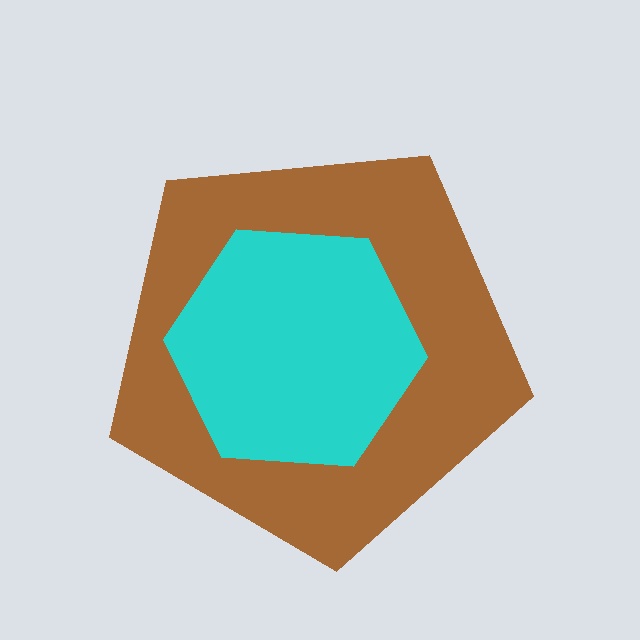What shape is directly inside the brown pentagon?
The cyan hexagon.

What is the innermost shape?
The cyan hexagon.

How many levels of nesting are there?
2.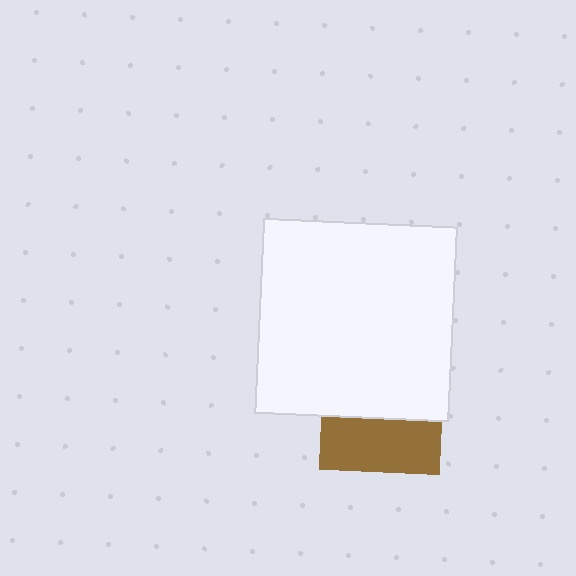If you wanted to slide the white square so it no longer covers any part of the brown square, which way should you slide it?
Slide it up — that is the most direct way to separate the two shapes.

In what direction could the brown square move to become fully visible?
The brown square could move down. That would shift it out from behind the white square entirely.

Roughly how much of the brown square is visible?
A small part of it is visible (roughly 43%).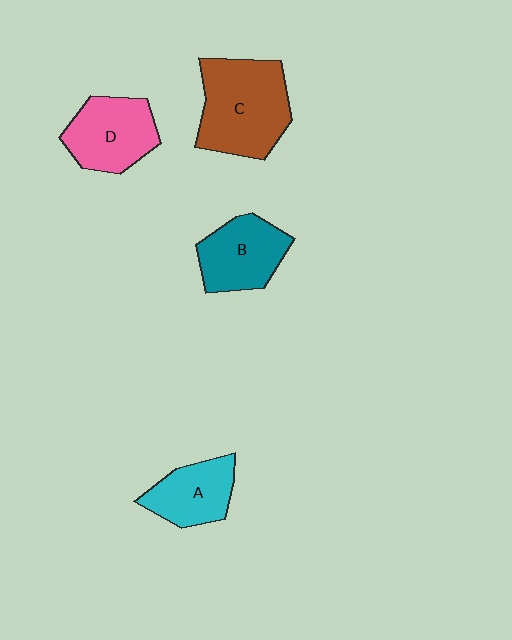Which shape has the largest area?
Shape C (brown).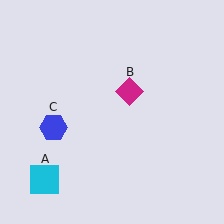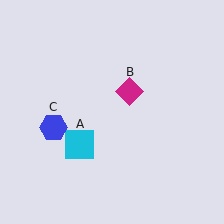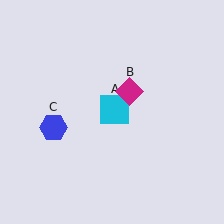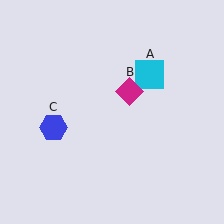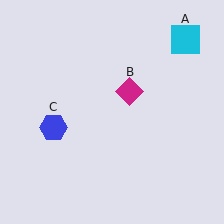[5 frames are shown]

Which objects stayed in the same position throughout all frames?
Magenta diamond (object B) and blue hexagon (object C) remained stationary.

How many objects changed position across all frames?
1 object changed position: cyan square (object A).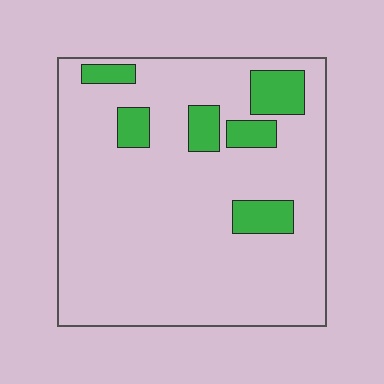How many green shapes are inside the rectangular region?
6.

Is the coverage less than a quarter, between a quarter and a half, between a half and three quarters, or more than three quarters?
Less than a quarter.